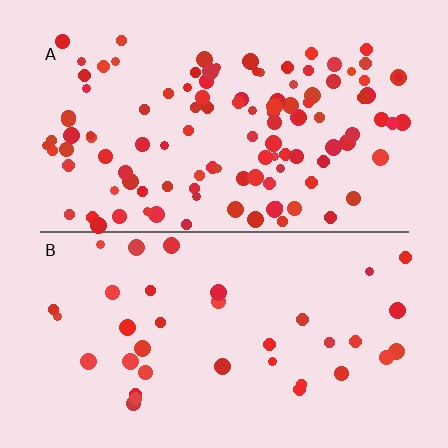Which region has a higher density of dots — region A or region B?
A (the top).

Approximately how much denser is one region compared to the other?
Approximately 3.1× — region A over region B.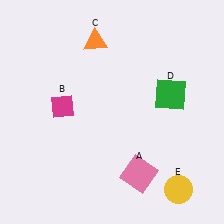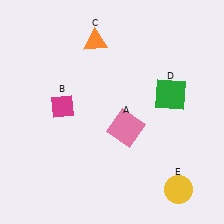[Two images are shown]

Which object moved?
The pink square (A) moved up.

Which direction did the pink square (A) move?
The pink square (A) moved up.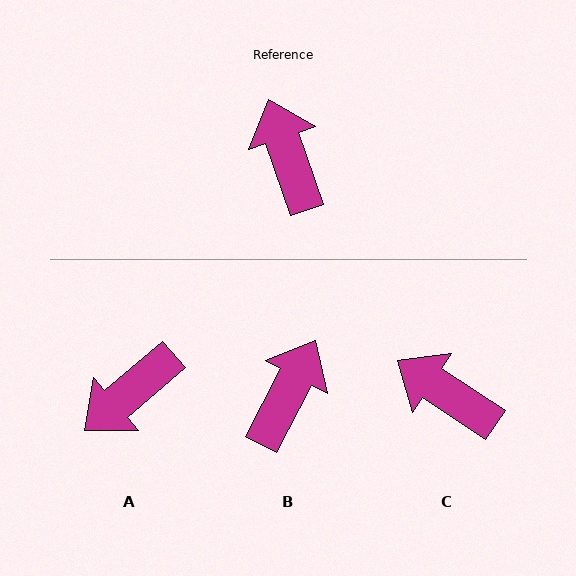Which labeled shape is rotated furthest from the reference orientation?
A, about 111 degrees away.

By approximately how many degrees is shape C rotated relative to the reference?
Approximately 37 degrees counter-clockwise.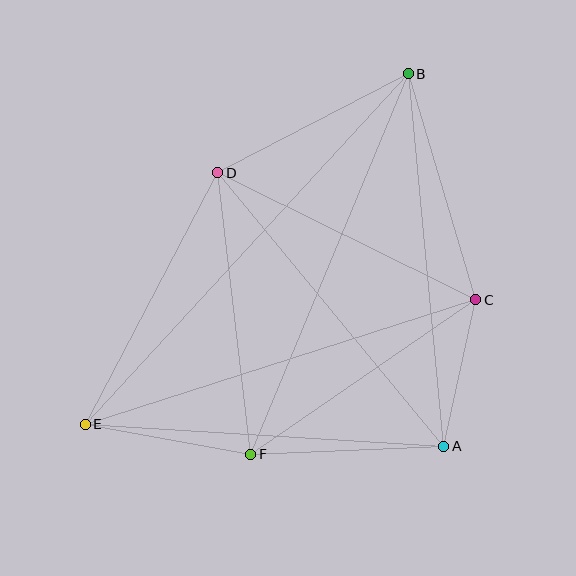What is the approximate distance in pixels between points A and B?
The distance between A and B is approximately 374 pixels.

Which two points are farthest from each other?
Points B and E are farthest from each other.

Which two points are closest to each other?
Points A and C are closest to each other.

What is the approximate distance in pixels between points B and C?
The distance between B and C is approximately 236 pixels.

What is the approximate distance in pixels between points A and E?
The distance between A and E is approximately 360 pixels.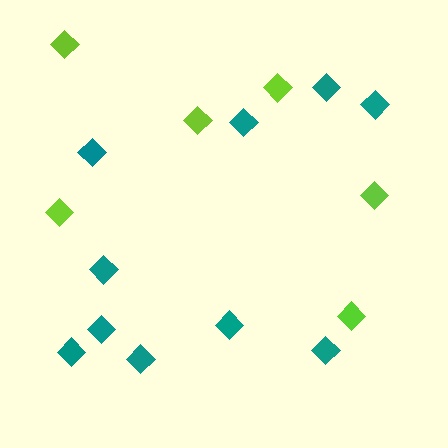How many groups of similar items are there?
There are 2 groups: one group of teal diamonds (10) and one group of lime diamonds (6).